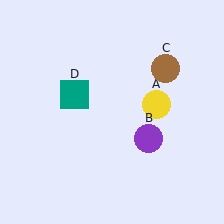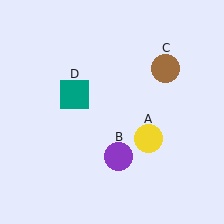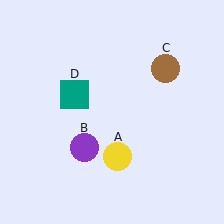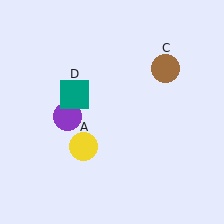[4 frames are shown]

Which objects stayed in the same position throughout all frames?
Brown circle (object C) and teal square (object D) remained stationary.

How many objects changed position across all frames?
2 objects changed position: yellow circle (object A), purple circle (object B).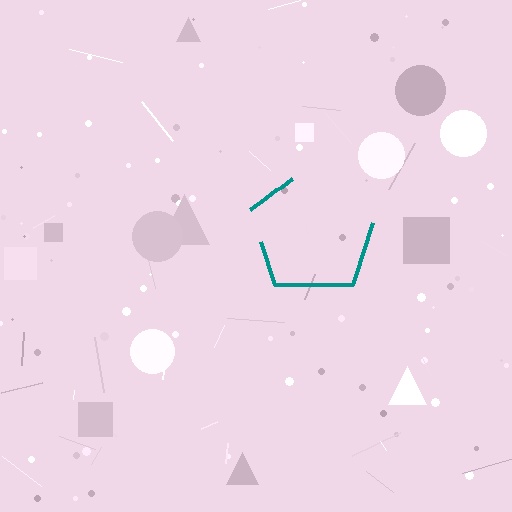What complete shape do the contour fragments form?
The contour fragments form a pentagon.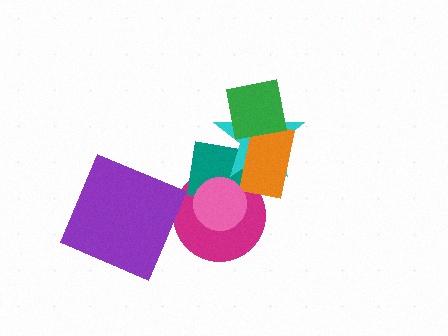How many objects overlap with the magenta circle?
2 objects overlap with the magenta circle.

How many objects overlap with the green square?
2 objects overlap with the green square.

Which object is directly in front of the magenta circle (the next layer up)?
The teal square is directly in front of the magenta circle.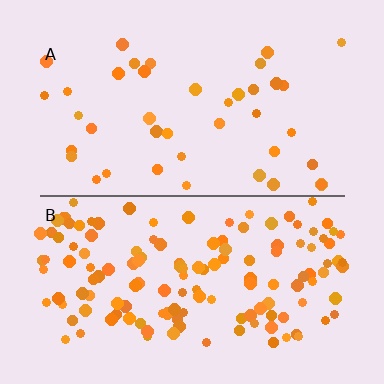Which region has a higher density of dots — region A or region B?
B (the bottom).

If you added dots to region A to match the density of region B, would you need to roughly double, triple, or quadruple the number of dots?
Approximately triple.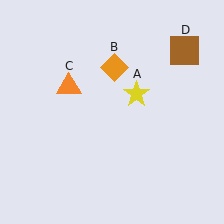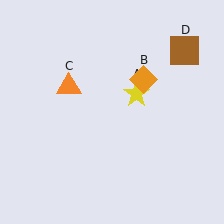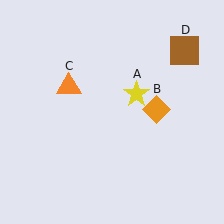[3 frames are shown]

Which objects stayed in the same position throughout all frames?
Yellow star (object A) and orange triangle (object C) and brown square (object D) remained stationary.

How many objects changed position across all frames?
1 object changed position: orange diamond (object B).